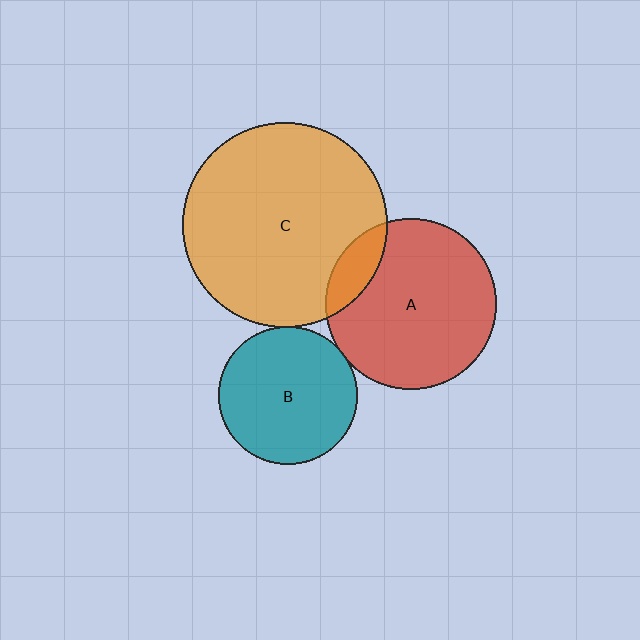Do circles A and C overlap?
Yes.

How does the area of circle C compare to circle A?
Approximately 1.4 times.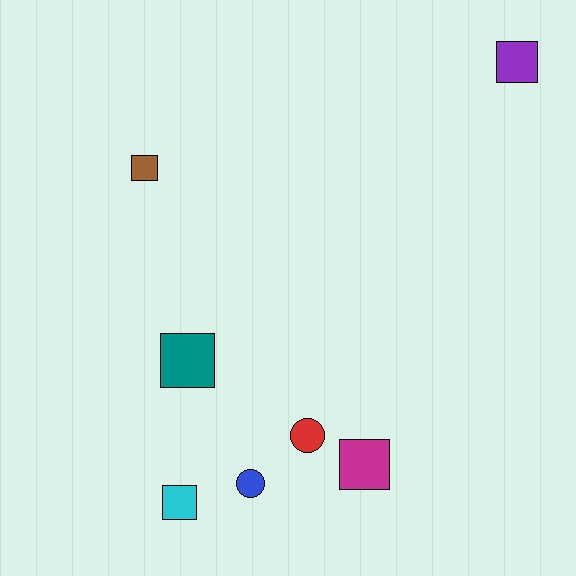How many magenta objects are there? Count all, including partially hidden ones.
There is 1 magenta object.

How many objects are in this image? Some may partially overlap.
There are 7 objects.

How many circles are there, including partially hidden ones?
There are 2 circles.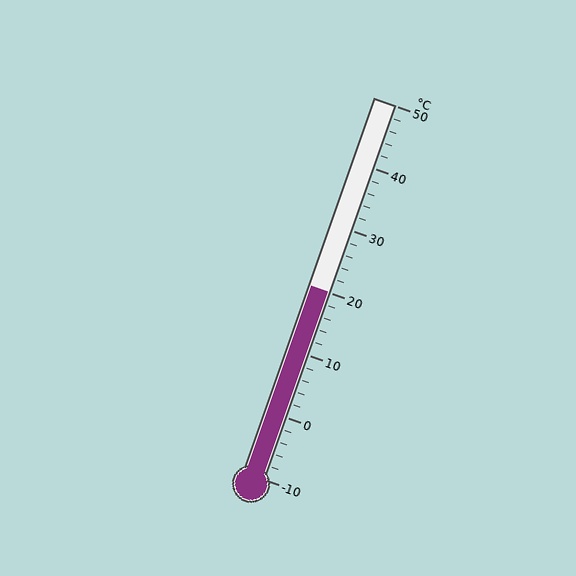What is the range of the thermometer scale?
The thermometer scale ranges from -10°C to 50°C.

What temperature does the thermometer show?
The thermometer shows approximately 20°C.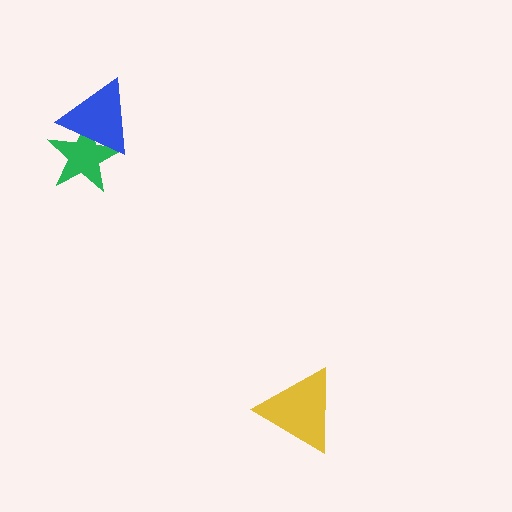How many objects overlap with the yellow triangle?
0 objects overlap with the yellow triangle.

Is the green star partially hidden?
Yes, it is partially covered by another shape.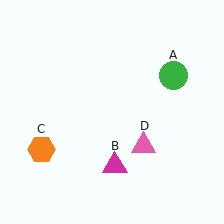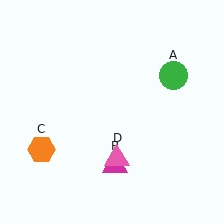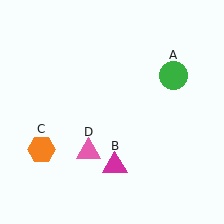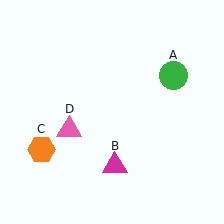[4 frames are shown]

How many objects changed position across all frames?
1 object changed position: pink triangle (object D).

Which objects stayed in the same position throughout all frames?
Green circle (object A) and magenta triangle (object B) and orange hexagon (object C) remained stationary.